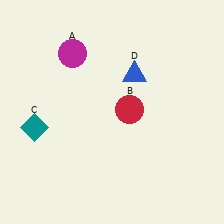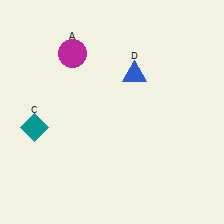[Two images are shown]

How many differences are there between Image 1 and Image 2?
There is 1 difference between the two images.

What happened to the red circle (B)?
The red circle (B) was removed in Image 2. It was in the top-right area of Image 1.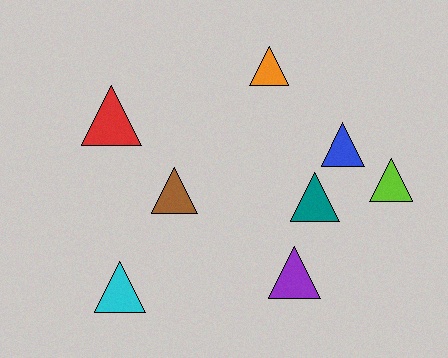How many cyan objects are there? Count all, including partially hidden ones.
There is 1 cyan object.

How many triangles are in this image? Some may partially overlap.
There are 8 triangles.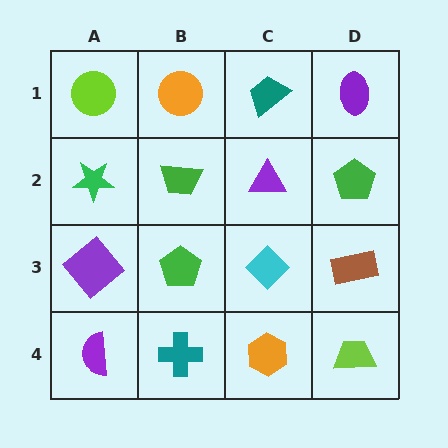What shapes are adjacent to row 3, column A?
A green star (row 2, column A), a purple semicircle (row 4, column A), a green pentagon (row 3, column B).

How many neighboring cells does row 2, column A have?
3.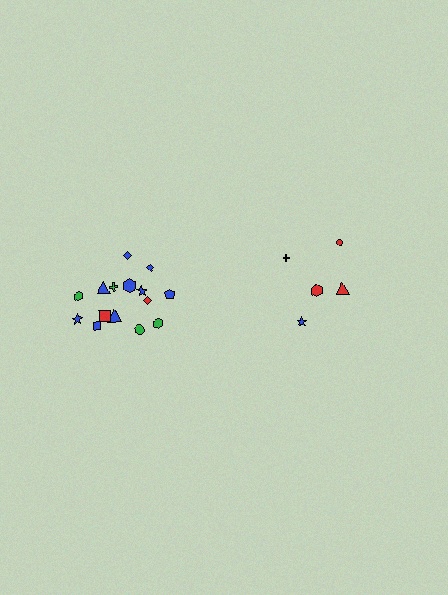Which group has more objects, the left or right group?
The left group.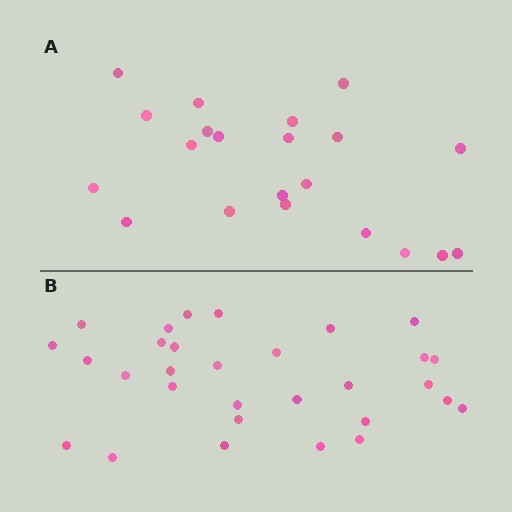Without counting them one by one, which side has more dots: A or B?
Region B (the bottom region) has more dots.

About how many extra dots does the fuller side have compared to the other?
Region B has roughly 8 or so more dots than region A.